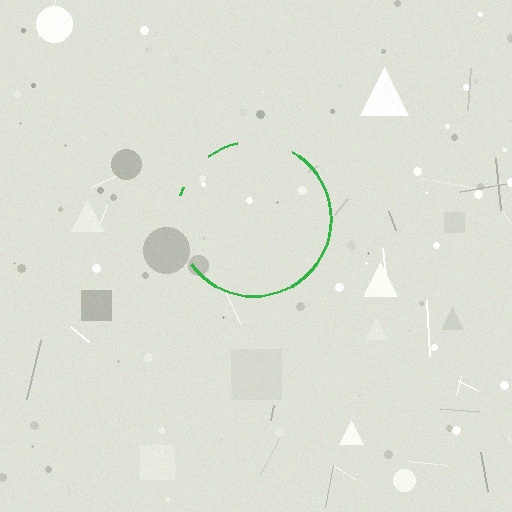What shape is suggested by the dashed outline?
The dashed outline suggests a circle.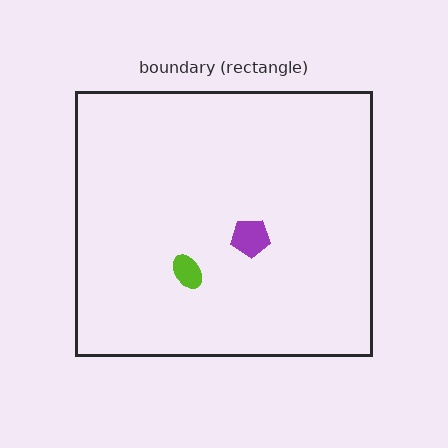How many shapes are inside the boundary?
2 inside, 0 outside.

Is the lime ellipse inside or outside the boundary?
Inside.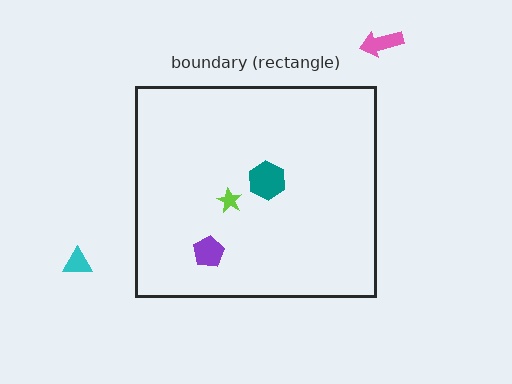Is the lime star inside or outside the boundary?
Inside.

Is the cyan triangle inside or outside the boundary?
Outside.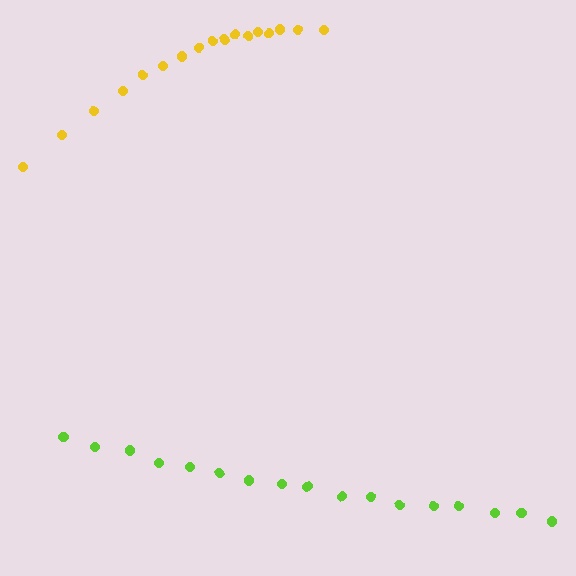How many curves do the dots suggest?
There are 2 distinct paths.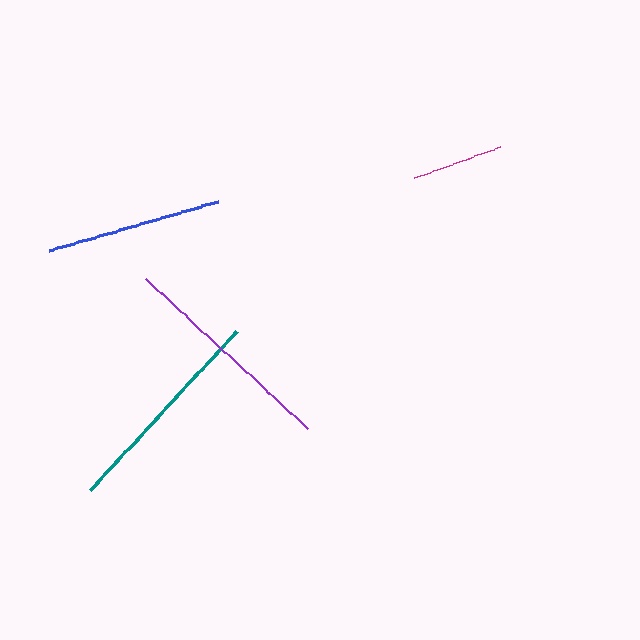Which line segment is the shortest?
The magenta line is the shortest at approximately 91 pixels.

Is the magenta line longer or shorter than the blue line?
The blue line is longer than the magenta line.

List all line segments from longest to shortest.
From longest to shortest: purple, teal, blue, magenta.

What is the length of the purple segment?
The purple segment is approximately 221 pixels long.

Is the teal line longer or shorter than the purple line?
The purple line is longer than the teal line.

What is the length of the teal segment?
The teal segment is approximately 216 pixels long.